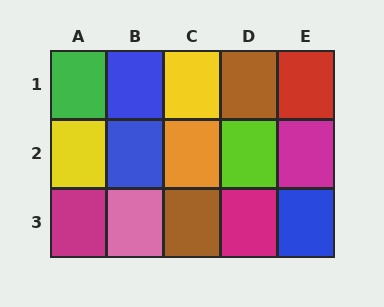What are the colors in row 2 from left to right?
Yellow, blue, orange, lime, magenta.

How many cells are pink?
1 cell is pink.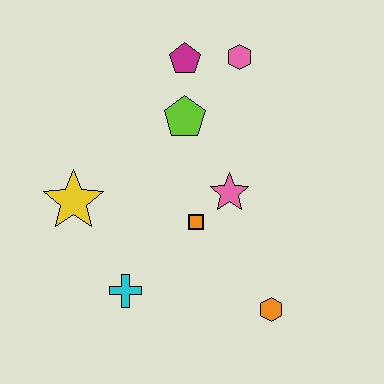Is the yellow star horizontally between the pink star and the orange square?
No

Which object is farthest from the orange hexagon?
The magenta pentagon is farthest from the orange hexagon.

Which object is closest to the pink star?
The orange square is closest to the pink star.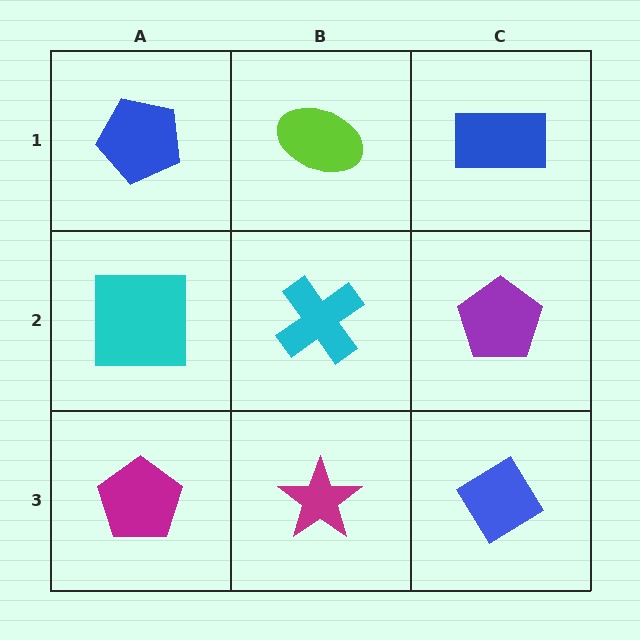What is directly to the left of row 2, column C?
A cyan cross.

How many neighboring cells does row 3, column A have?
2.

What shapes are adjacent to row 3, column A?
A cyan square (row 2, column A), a magenta star (row 3, column B).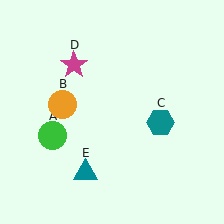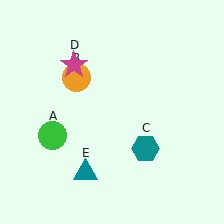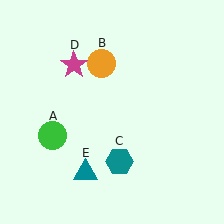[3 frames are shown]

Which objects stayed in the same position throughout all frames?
Green circle (object A) and magenta star (object D) and teal triangle (object E) remained stationary.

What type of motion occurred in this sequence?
The orange circle (object B), teal hexagon (object C) rotated clockwise around the center of the scene.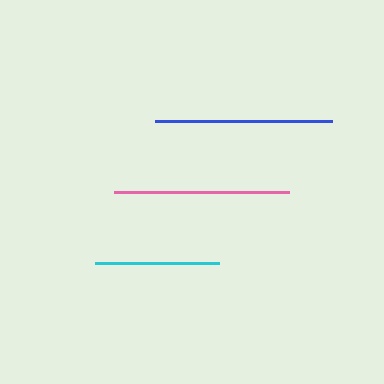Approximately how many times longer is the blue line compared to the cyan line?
The blue line is approximately 1.4 times the length of the cyan line.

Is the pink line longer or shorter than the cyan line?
The pink line is longer than the cyan line.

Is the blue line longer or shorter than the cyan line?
The blue line is longer than the cyan line.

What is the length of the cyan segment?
The cyan segment is approximately 125 pixels long.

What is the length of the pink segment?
The pink segment is approximately 175 pixels long.